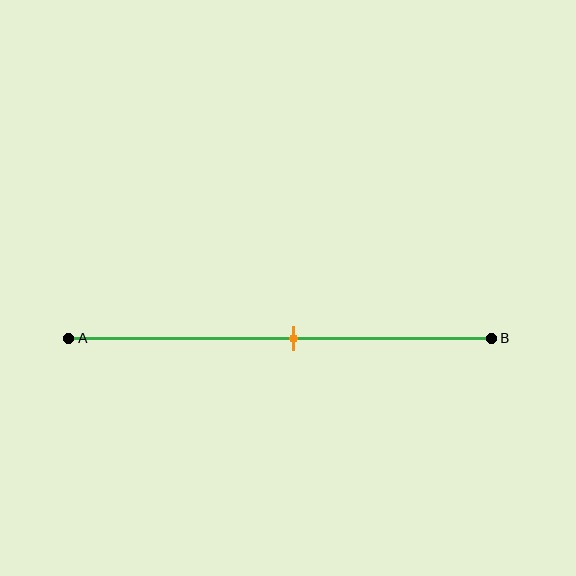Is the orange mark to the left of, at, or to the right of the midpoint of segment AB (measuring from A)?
The orange mark is to the right of the midpoint of segment AB.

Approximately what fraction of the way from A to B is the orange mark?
The orange mark is approximately 55% of the way from A to B.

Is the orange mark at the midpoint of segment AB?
No, the mark is at about 55% from A, not at the 50% midpoint.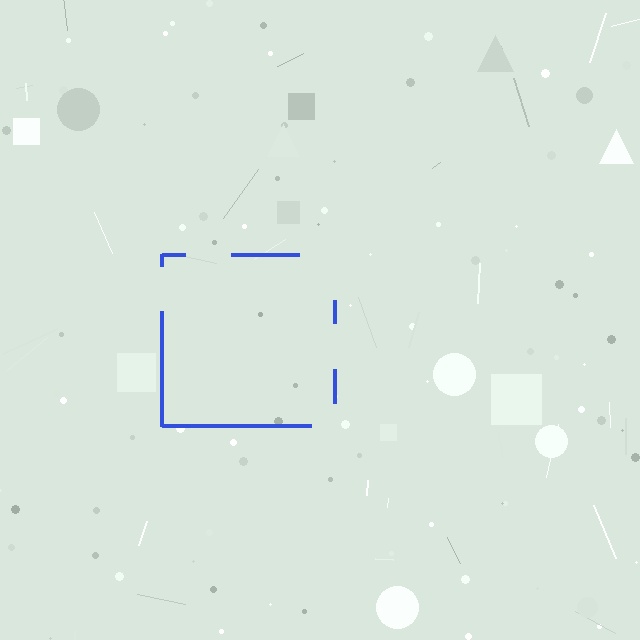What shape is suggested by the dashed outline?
The dashed outline suggests a square.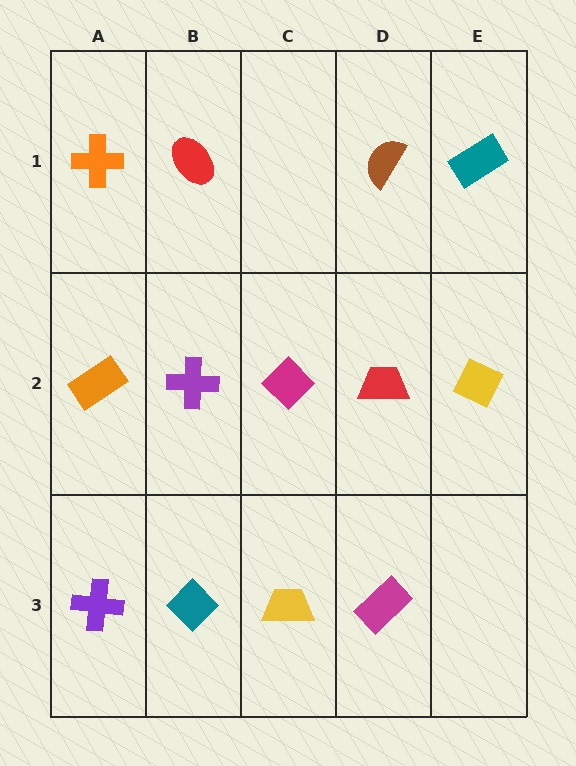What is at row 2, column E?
A yellow diamond.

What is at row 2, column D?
A red trapezoid.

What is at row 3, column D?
A magenta rectangle.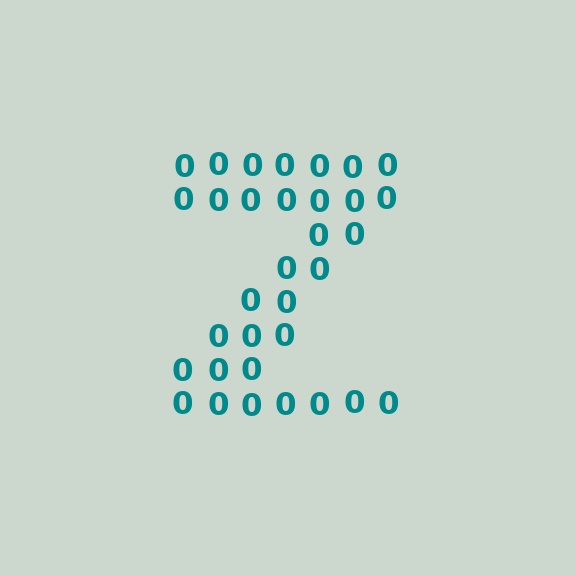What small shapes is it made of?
It is made of small digit 0's.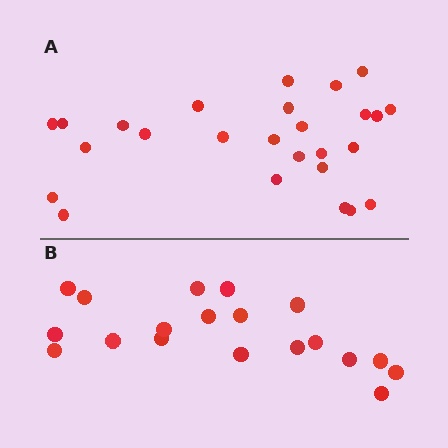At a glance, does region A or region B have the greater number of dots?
Region A (the top region) has more dots.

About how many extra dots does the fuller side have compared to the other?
Region A has roughly 8 or so more dots than region B.